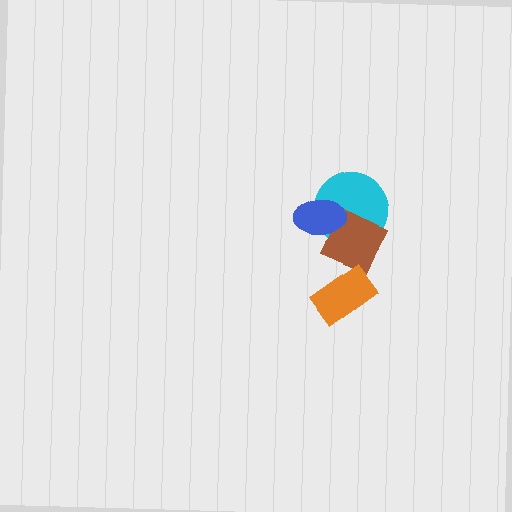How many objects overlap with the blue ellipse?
2 objects overlap with the blue ellipse.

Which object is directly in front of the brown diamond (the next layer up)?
The blue ellipse is directly in front of the brown diamond.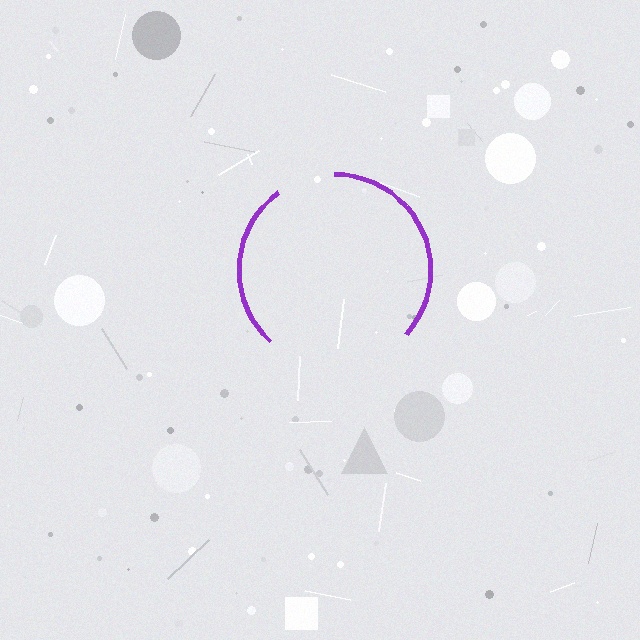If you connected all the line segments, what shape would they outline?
They would outline a circle.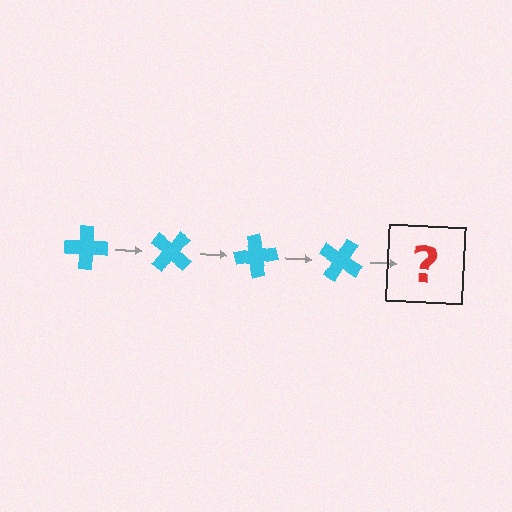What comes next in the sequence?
The next element should be a cyan cross rotated 160 degrees.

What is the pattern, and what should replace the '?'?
The pattern is that the cross rotates 40 degrees each step. The '?' should be a cyan cross rotated 160 degrees.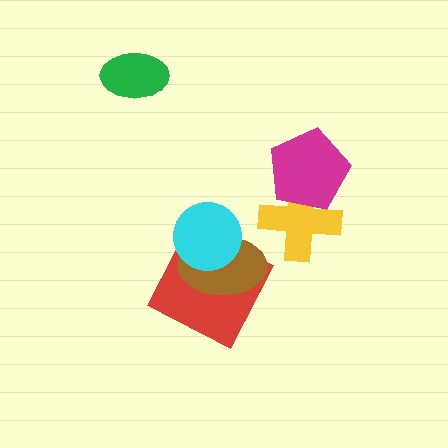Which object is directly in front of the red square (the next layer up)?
The brown ellipse is directly in front of the red square.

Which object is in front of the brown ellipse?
The cyan circle is in front of the brown ellipse.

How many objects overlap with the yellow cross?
1 object overlaps with the yellow cross.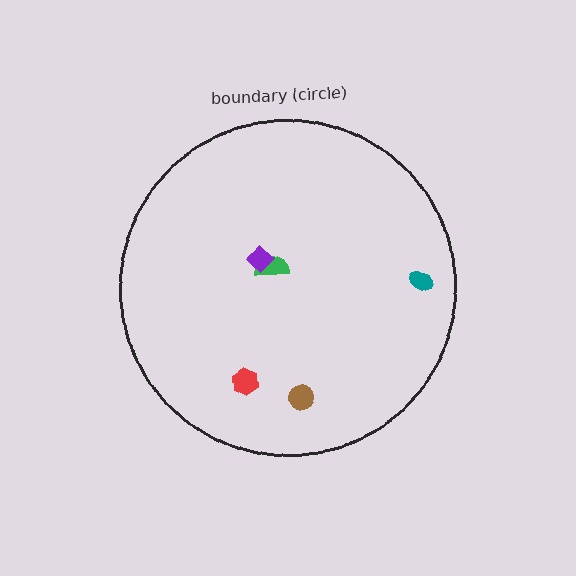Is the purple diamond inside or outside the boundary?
Inside.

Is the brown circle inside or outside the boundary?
Inside.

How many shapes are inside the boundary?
5 inside, 0 outside.